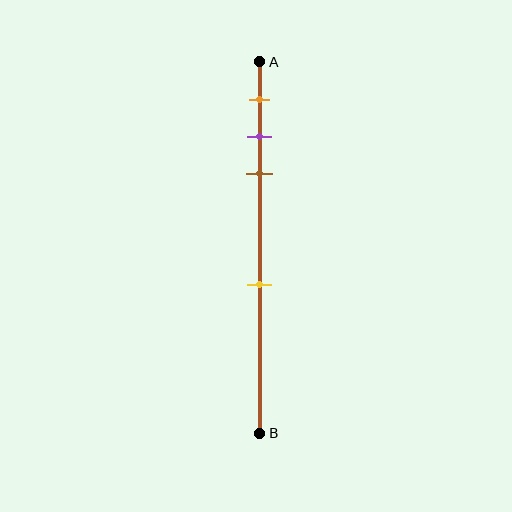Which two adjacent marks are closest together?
The purple and brown marks are the closest adjacent pair.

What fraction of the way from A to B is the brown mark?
The brown mark is approximately 30% (0.3) of the way from A to B.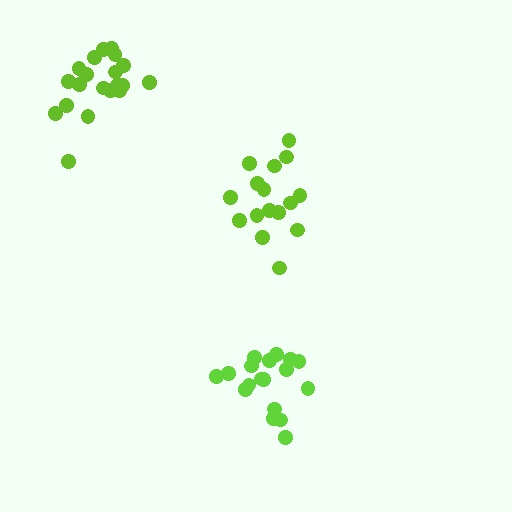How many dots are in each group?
Group 1: 16 dots, Group 2: 18 dots, Group 3: 20 dots (54 total).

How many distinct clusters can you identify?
There are 3 distinct clusters.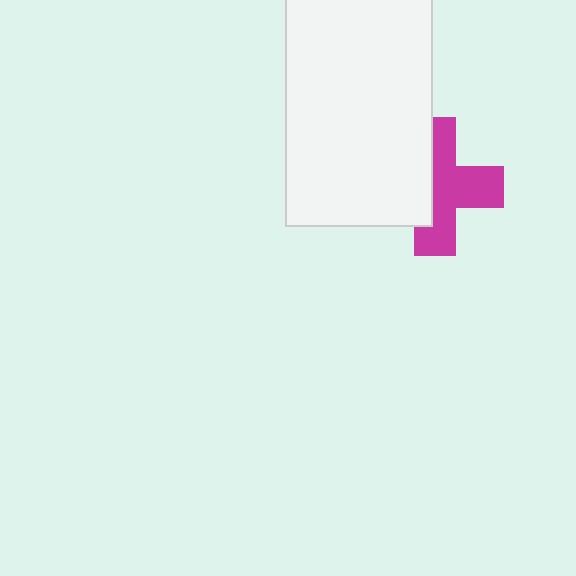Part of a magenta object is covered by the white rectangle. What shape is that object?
It is a cross.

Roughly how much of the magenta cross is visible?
About half of it is visible (roughly 57%).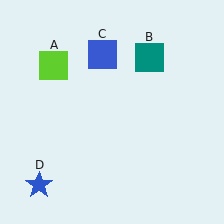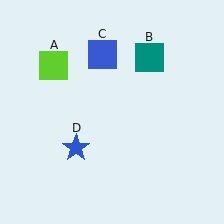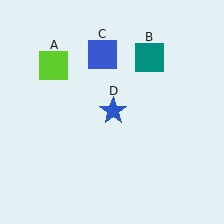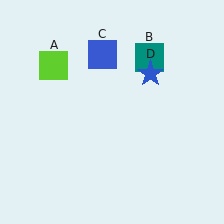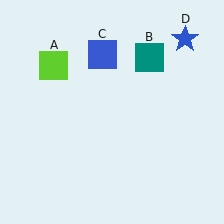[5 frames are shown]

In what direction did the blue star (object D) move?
The blue star (object D) moved up and to the right.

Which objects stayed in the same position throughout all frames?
Lime square (object A) and teal square (object B) and blue square (object C) remained stationary.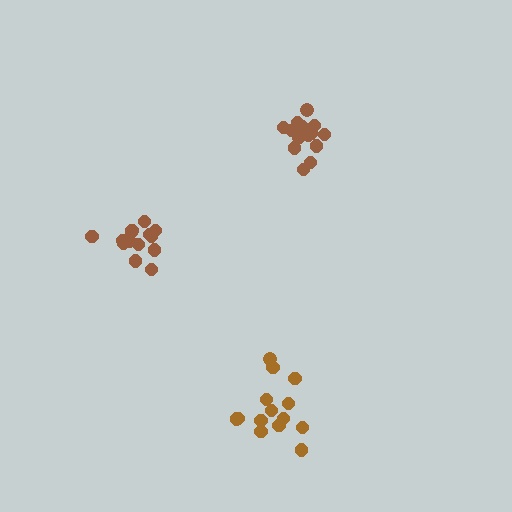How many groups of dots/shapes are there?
There are 3 groups.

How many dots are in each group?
Group 1: 15 dots, Group 2: 14 dots, Group 3: 14 dots (43 total).